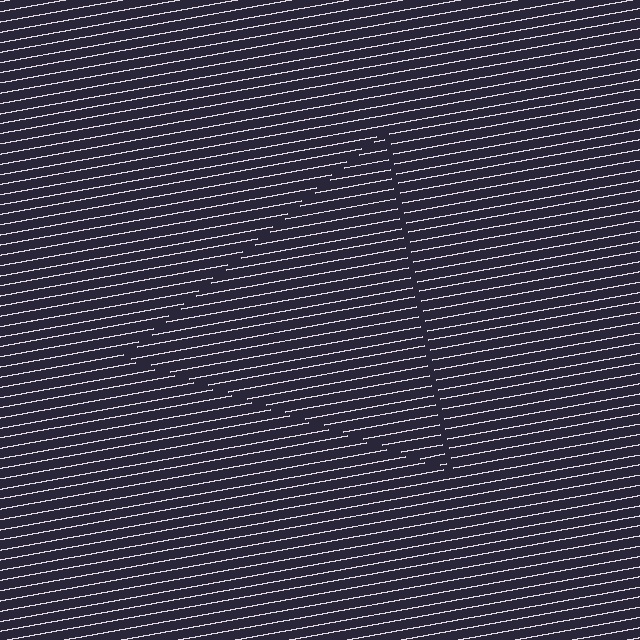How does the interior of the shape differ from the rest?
The interior of the shape contains the same grating, shifted by half a period — the contour is defined by the phase discontinuity where line-ends from the inner and outer gratings abut.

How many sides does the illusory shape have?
3 sides — the line-ends trace a triangle.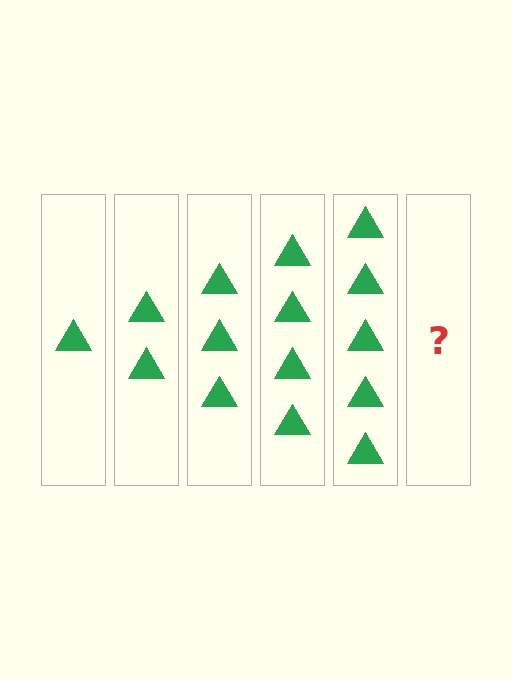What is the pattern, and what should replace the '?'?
The pattern is that each step adds one more triangle. The '?' should be 6 triangles.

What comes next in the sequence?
The next element should be 6 triangles.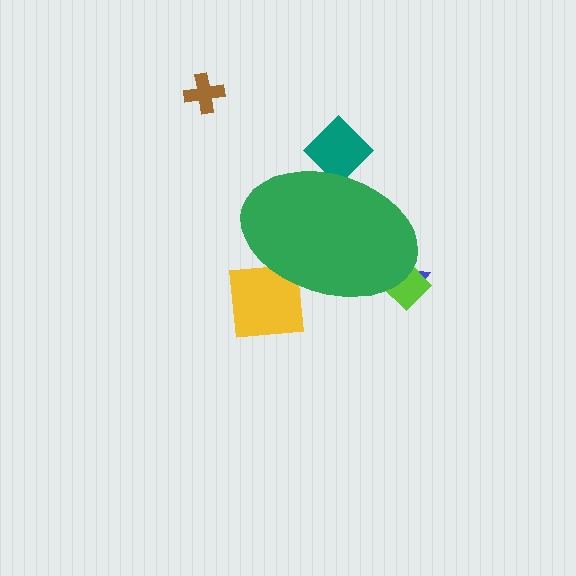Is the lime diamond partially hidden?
Yes, the lime diamond is partially hidden behind the green ellipse.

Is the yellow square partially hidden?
Yes, the yellow square is partially hidden behind the green ellipse.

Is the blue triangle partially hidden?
Yes, the blue triangle is partially hidden behind the green ellipse.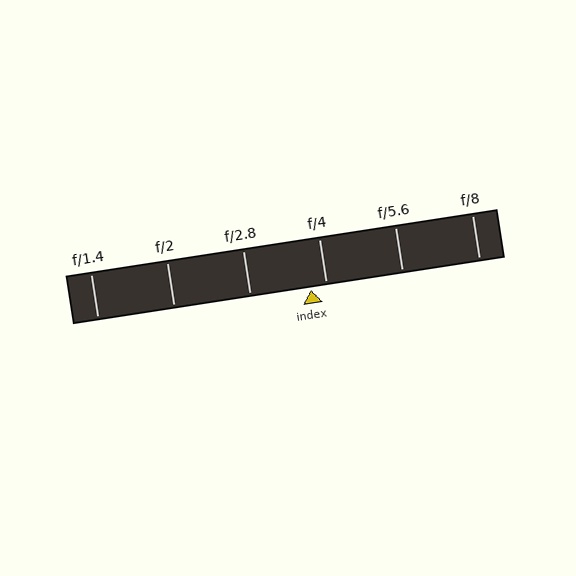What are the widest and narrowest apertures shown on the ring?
The widest aperture shown is f/1.4 and the narrowest is f/8.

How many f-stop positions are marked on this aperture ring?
There are 6 f-stop positions marked.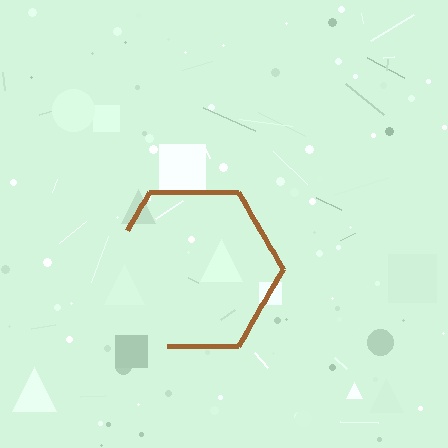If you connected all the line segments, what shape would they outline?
They would outline a hexagon.